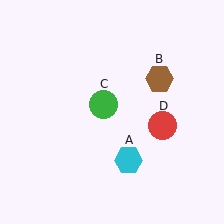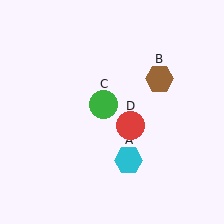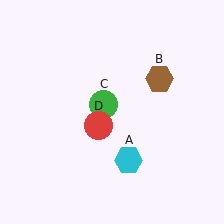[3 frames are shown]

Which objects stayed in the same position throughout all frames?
Cyan hexagon (object A) and brown hexagon (object B) and green circle (object C) remained stationary.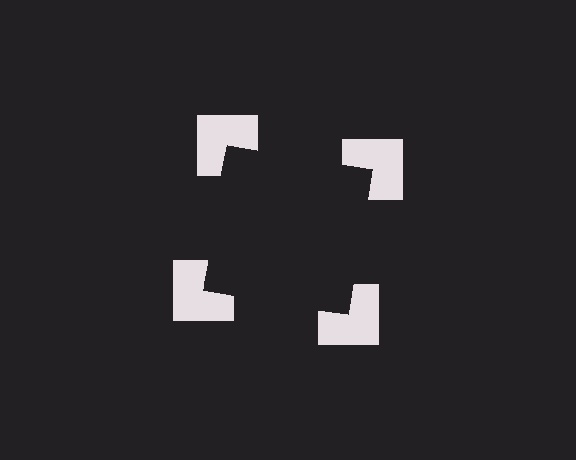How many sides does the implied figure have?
4 sides.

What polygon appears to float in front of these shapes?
An illusory square — its edges are inferred from the aligned wedge cuts in the notched squares, not physically drawn.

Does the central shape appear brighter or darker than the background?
It typically appears slightly darker than the background, even though no actual brightness change is drawn.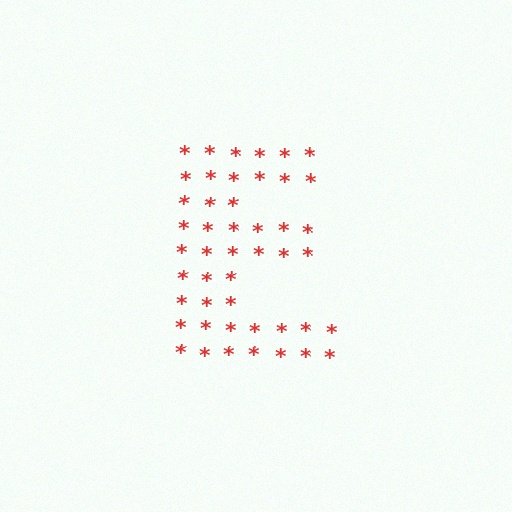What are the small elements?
The small elements are asterisks.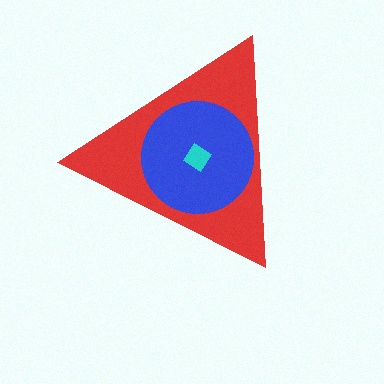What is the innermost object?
The cyan diamond.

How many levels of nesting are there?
3.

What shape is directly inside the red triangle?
The blue circle.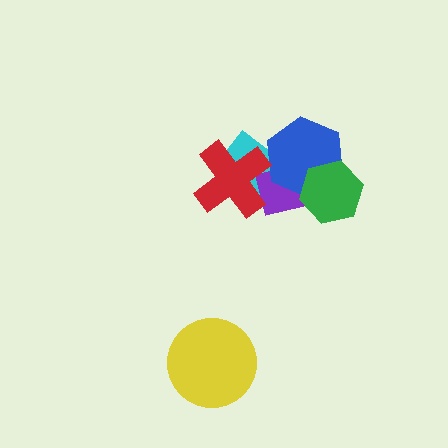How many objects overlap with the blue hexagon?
3 objects overlap with the blue hexagon.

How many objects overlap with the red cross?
2 objects overlap with the red cross.